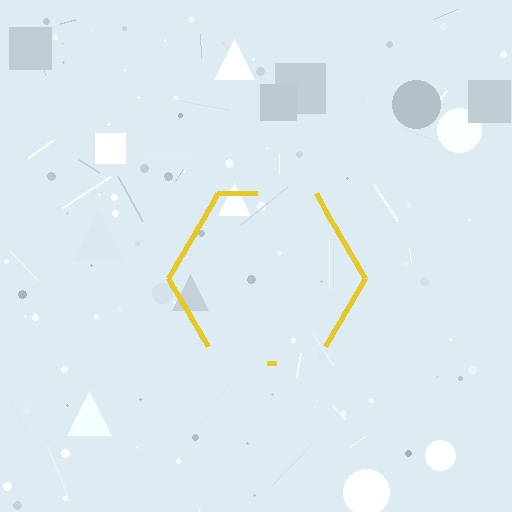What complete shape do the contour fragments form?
The contour fragments form a hexagon.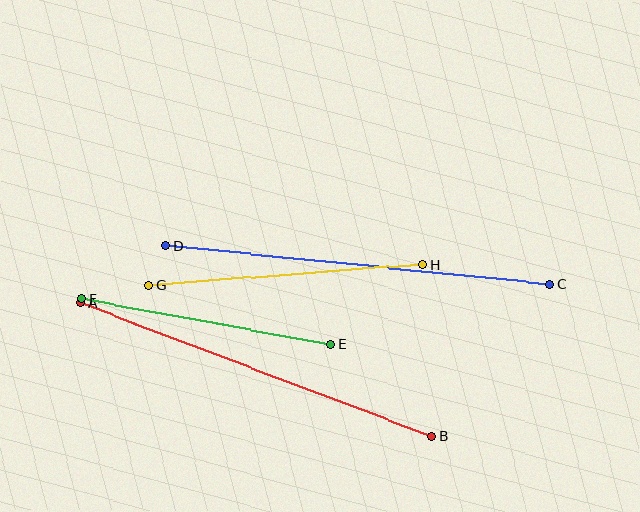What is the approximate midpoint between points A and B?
The midpoint is at approximately (256, 369) pixels.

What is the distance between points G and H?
The distance is approximately 275 pixels.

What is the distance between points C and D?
The distance is approximately 385 pixels.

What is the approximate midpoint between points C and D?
The midpoint is at approximately (358, 265) pixels.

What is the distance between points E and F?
The distance is approximately 254 pixels.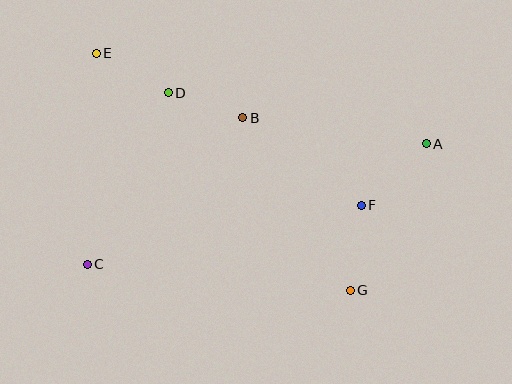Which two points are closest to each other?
Points B and D are closest to each other.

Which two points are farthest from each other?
Points A and C are farthest from each other.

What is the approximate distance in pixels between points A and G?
The distance between A and G is approximately 165 pixels.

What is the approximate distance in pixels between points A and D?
The distance between A and D is approximately 263 pixels.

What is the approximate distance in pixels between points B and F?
The distance between B and F is approximately 147 pixels.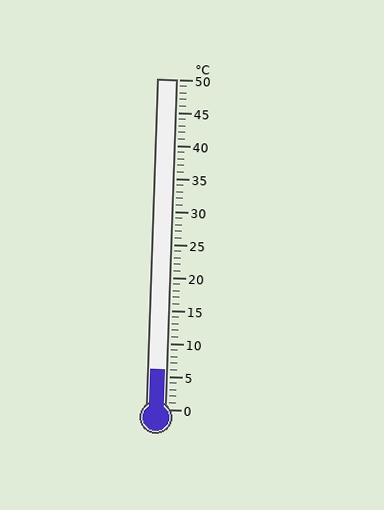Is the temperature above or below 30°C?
The temperature is below 30°C.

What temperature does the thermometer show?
The thermometer shows approximately 6°C.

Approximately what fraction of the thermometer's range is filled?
The thermometer is filled to approximately 10% of its range.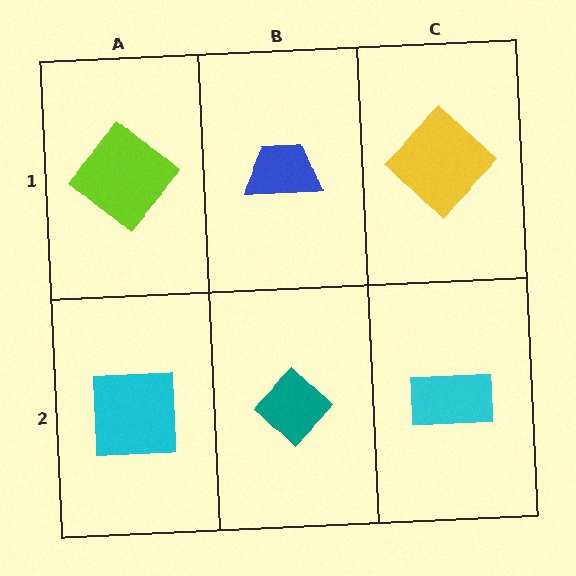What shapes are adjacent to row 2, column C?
A yellow diamond (row 1, column C), a teal diamond (row 2, column B).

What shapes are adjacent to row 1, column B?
A teal diamond (row 2, column B), a lime diamond (row 1, column A), a yellow diamond (row 1, column C).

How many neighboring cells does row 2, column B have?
3.